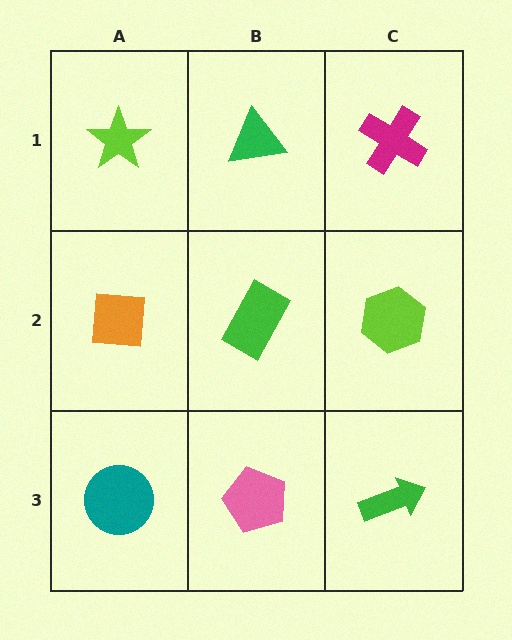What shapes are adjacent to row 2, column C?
A magenta cross (row 1, column C), a green arrow (row 3, column C), a green rectangle (row 2, column B).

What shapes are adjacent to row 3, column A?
An orange square (row 2, column A), a pink pentagon (row 3, column B).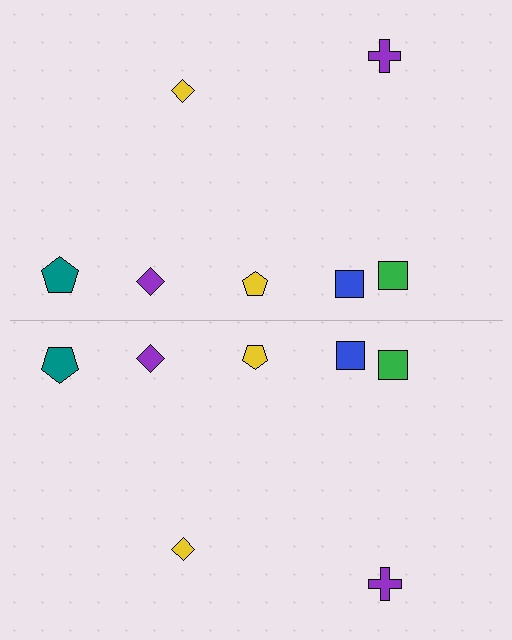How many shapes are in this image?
There are 14 shapes in this image.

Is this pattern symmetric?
Yes, this pattern has bilateral (reflection) symmetry.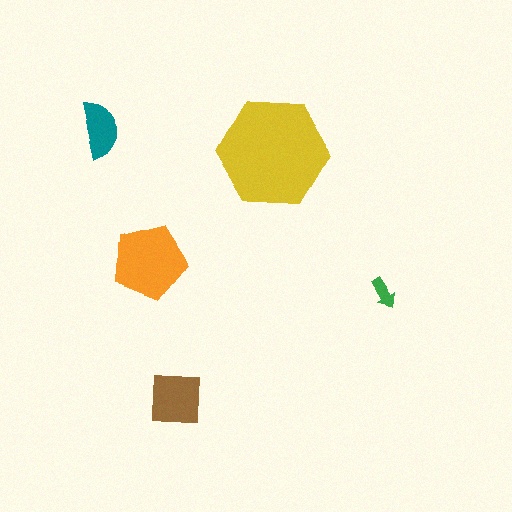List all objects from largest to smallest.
The yellow hexagon, the orange pentagon, the brown square, the teal semicircle, the green arrow.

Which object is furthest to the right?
The green arrow is rightmost.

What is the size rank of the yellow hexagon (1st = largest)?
1st.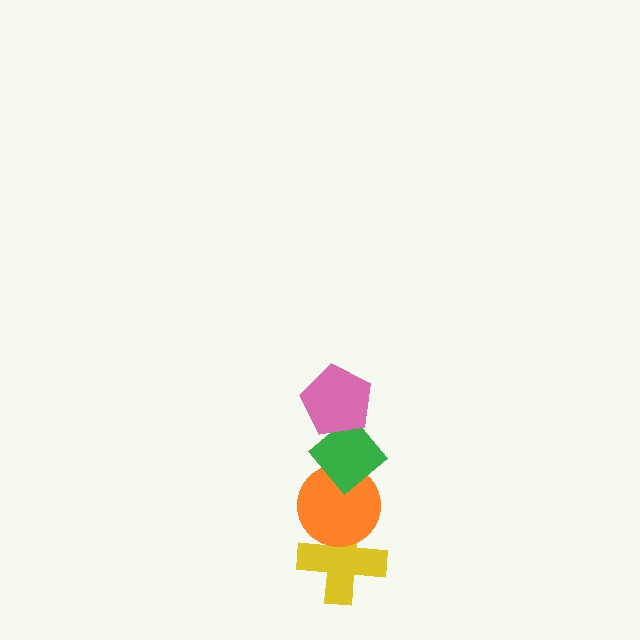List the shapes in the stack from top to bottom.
From top to bottom: the pink pentagon, the green diamond, the orange circle, the yellow cross.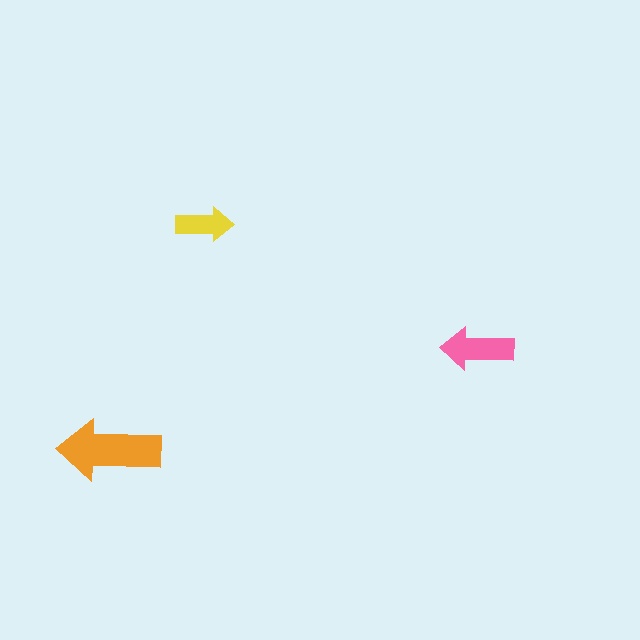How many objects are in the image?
There are 3 objects in the image.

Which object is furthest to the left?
The orange arrow is leftmost.